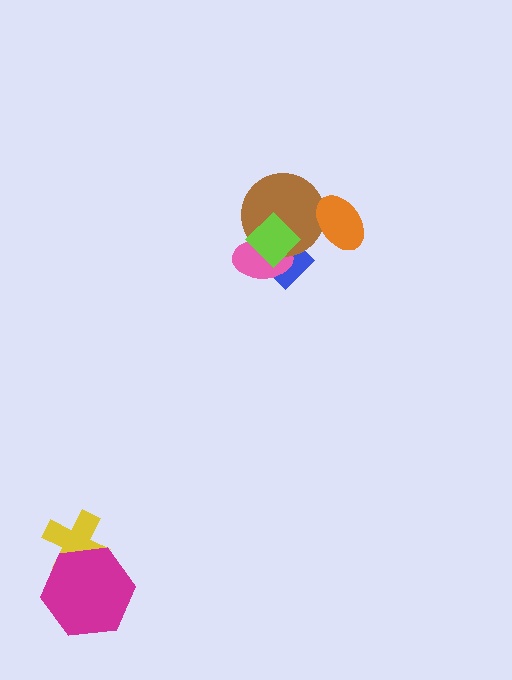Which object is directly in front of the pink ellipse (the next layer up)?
The brown circle is directly in front of the pink ellipse.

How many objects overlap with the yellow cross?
1 object overlaps with the yellow cross.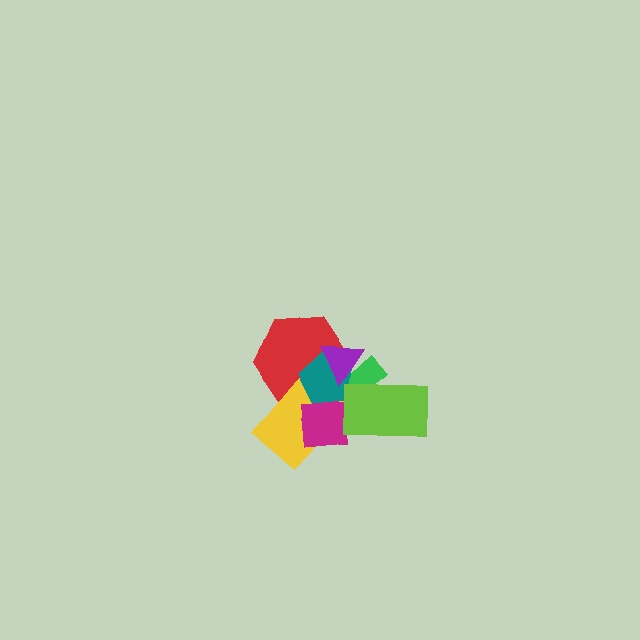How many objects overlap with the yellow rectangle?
4 objects overlap with the yellow rectangle.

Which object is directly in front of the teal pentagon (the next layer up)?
The purple triangle is directly in front of the teal pentagon.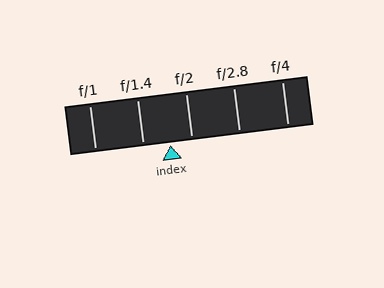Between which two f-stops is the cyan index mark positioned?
The index mark is between f/1.4 and f/2.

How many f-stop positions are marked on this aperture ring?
There are 5 f-stop positions marked.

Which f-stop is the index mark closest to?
The index mark is closest to f/2.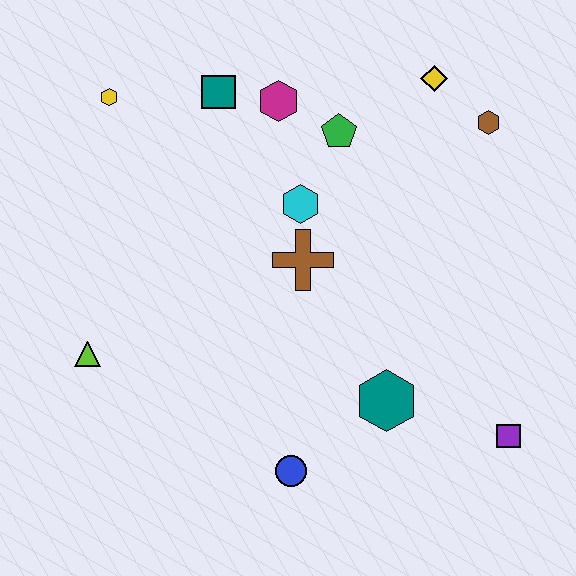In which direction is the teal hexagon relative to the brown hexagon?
The teal hexagon is below the brown hexagon.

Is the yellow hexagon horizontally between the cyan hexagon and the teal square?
No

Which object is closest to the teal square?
The magenta hexagon is closest to the teal square.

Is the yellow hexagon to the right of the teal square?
No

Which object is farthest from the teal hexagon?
The yellow hexagon is farthest from the teal hexagon.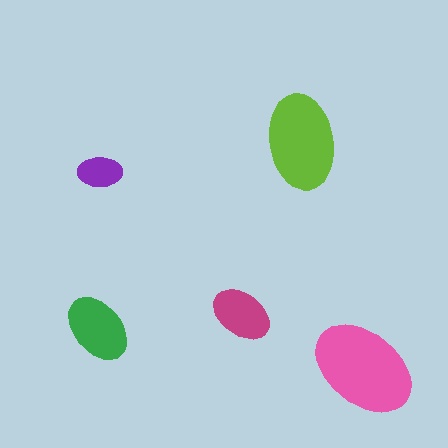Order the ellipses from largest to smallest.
the pink one, the lime one, the green one, the magenta one, the purple one.